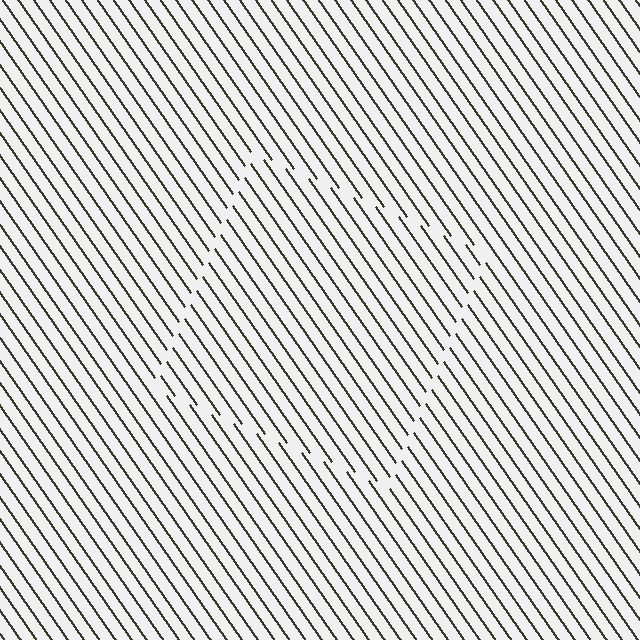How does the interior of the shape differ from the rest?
The interior of the shape contains the same grating, shifted by half a period — the contour is defined by the phase discontinuity where line-ends from the inner and outer gratings abut.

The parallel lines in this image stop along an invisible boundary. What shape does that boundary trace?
An illusory square. The interior of the shape contains the same grating, shifted by half a period — the contour is defined by the phase discontinuity where line-ends from the inner and outer gratings abut.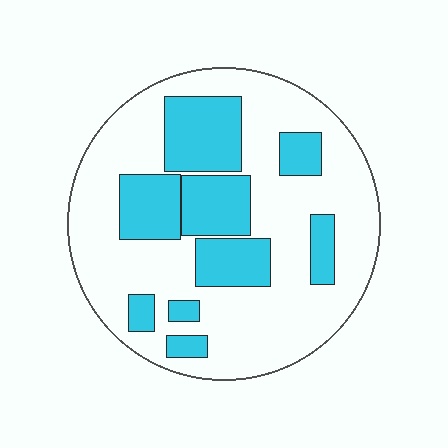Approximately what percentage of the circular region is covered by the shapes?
Approximately 30%.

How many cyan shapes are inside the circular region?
9.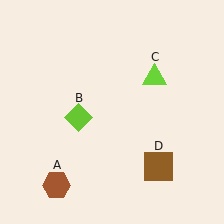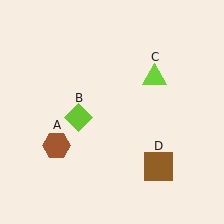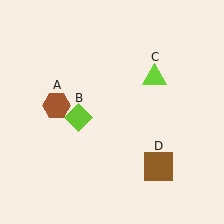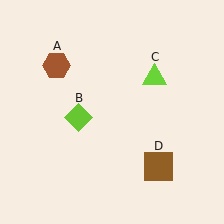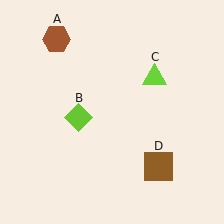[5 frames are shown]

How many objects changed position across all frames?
1 object changed position: brown hexagon (object A).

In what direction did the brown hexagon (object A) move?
The brown hexagon (object A) moved up.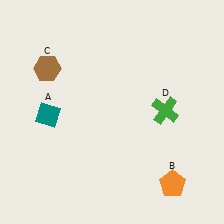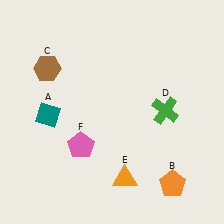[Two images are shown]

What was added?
An orange triangle (E), a pink pentagon (F) were added in Image 2.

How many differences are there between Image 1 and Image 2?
There are 2 differences between the two images.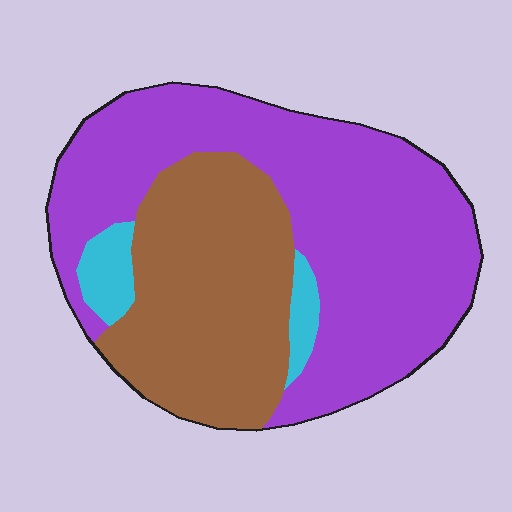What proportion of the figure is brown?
Brown takes up about three eighths (3/8) of the figure.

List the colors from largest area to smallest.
From largest to smallest: purple, brown, cyan.